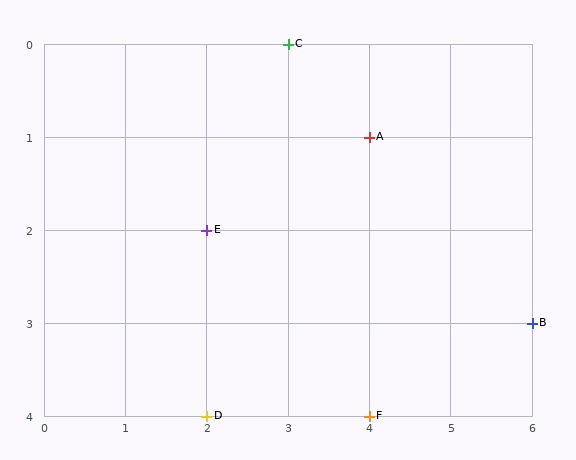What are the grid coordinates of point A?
Point A is at grid coordinates (4, 1).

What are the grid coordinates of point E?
Point E is at grid coordinates (2, 2).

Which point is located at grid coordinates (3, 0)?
Point C is at (3, 0).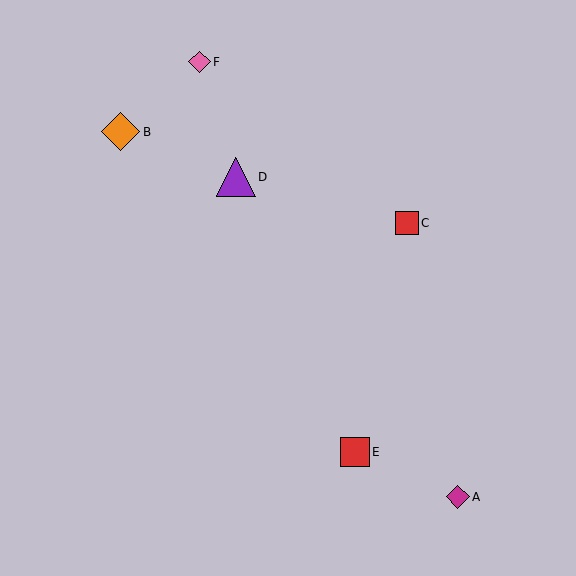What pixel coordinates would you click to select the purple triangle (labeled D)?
Click at (236, 177) to select the purple triangle D.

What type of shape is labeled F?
Shape F is a pink diamond.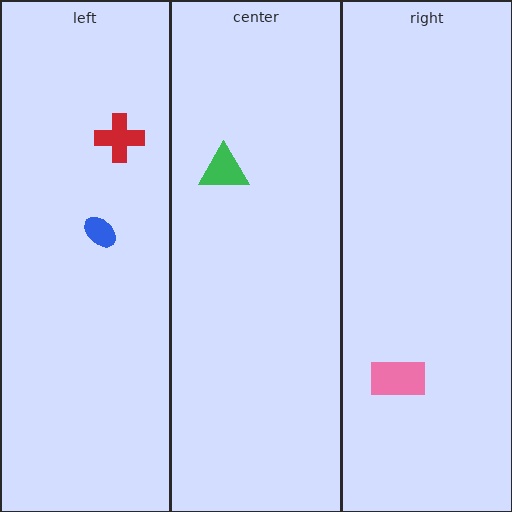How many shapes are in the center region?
1.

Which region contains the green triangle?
The center region.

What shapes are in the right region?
The pink rectangle.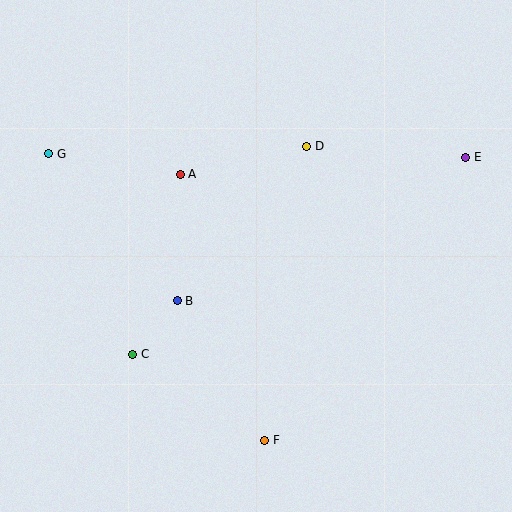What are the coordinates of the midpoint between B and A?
The midpoint between B and A is at (179, 237).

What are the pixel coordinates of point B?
Point B is at (177, 301).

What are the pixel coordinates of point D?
Point D is at (307, 146).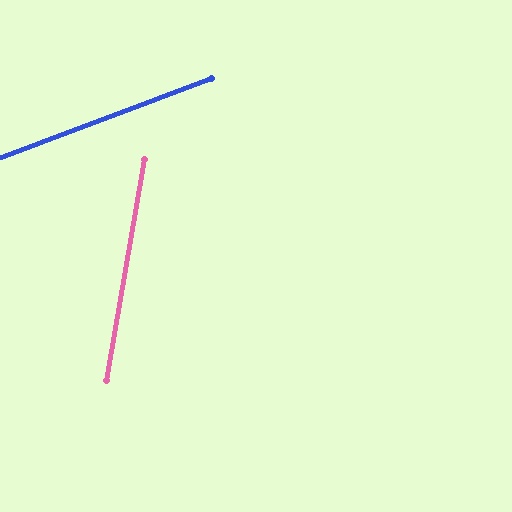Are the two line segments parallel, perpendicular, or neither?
Neither parallel nor perpendicular — they differ by about 60°.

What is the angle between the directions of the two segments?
Approximately 60 degrees.